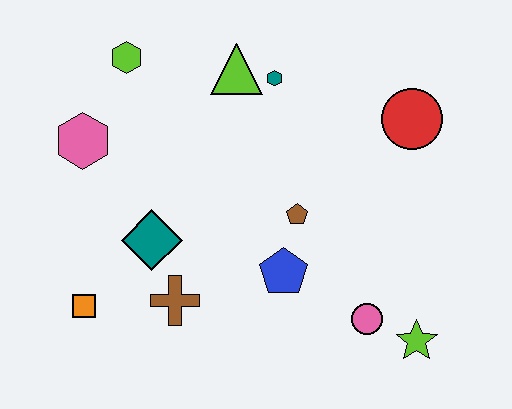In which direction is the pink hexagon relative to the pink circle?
The pink hexagon is to the left of the pink circle.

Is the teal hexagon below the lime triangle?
Yes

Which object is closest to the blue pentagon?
The brown pentagon is closest to the blue pentagon.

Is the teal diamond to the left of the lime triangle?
Yes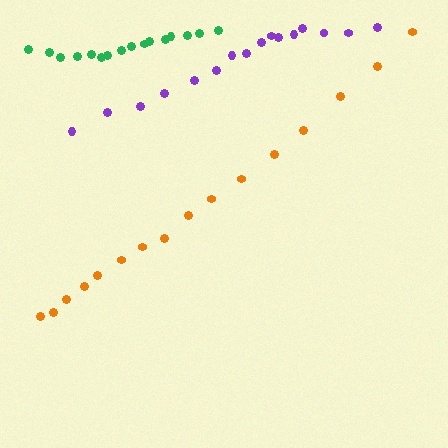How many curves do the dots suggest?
There are 3 distinct paths.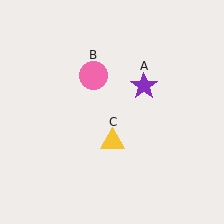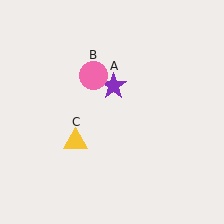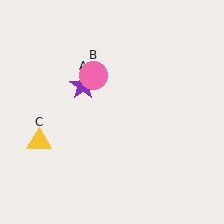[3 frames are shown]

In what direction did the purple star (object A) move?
The purple star (object A) moved left.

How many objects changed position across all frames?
2 objects changed position: purple star (object A), yellow triangle (object C).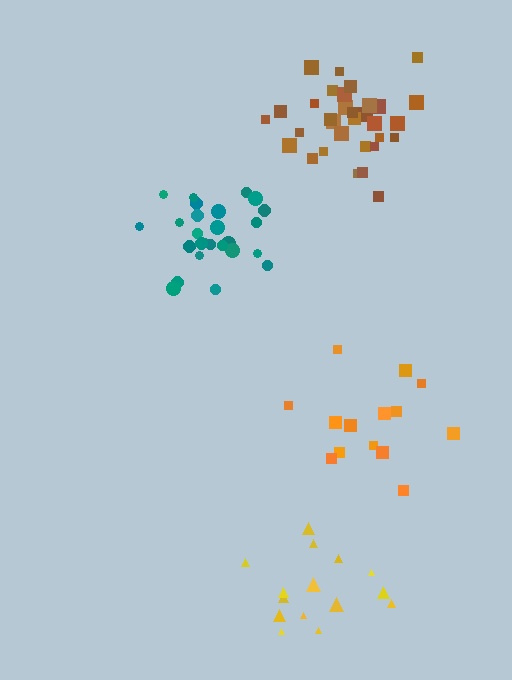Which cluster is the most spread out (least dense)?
Orange.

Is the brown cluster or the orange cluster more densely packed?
Brown.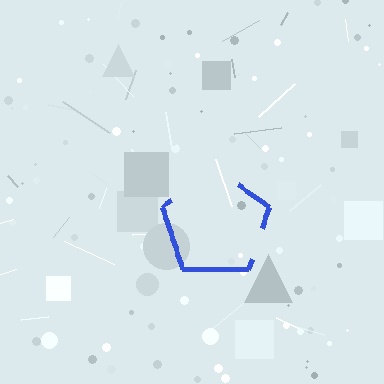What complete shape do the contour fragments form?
The contour fragments form a pentagon.